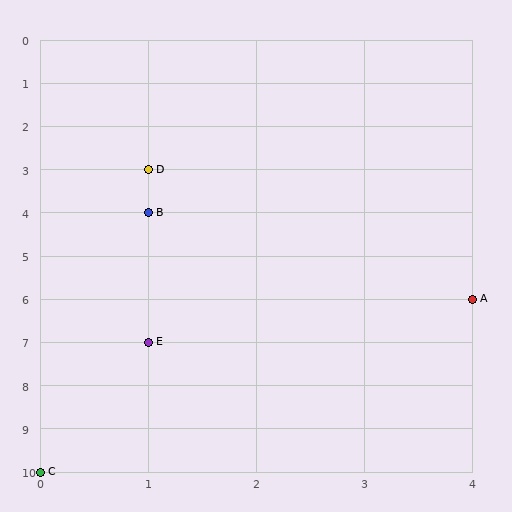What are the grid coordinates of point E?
Point E is at grid coordinates (1, 7).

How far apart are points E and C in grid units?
Points E and C are 1 column and 3 rows apart (about 3.2 grid units diagonally).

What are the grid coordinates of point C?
Point C is at grid coordinates (0, 10).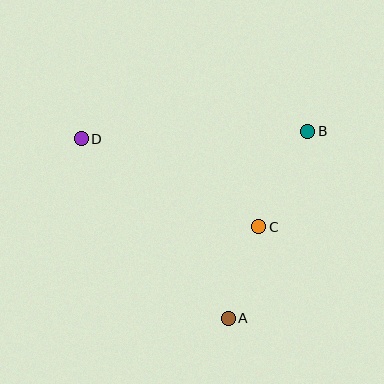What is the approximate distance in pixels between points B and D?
The distance between B and D is approximately 227 pixels.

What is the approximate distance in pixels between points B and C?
The distance between B and C is approximately 107 pixels.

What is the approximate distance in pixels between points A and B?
The distance between A and B is approximately 203 pixels.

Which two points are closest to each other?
Points A and C are closest to each other.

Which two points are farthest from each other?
Points A and D are farthest from each other.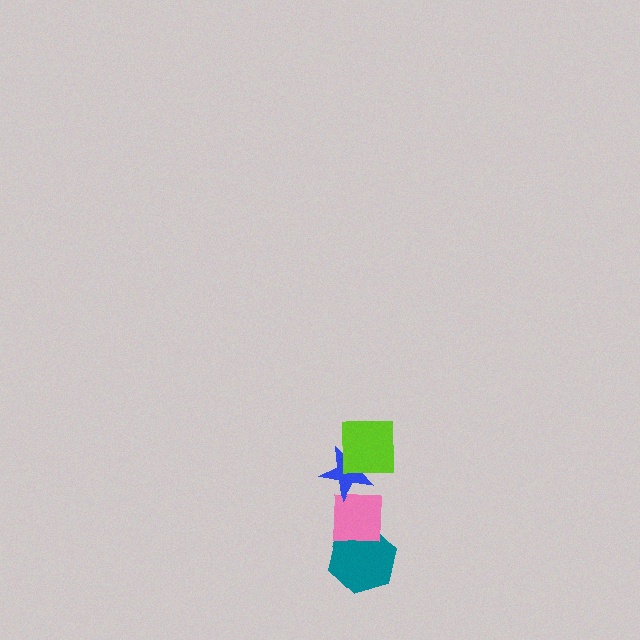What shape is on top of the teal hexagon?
The pink square is on top of the teal hexagon.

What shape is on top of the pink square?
The blue star is on top of the pink square.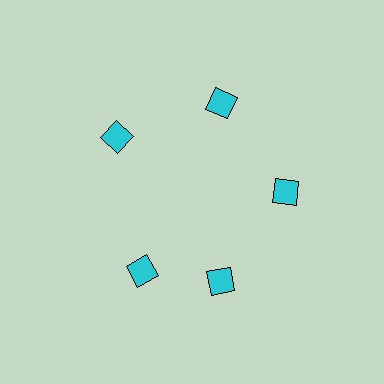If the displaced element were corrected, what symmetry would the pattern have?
It would have 5-fold rotational symmetry — the pattern would map onto itself every 72 degrees.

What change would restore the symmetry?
The symmetry would be restored by rotating it back into even spacing with its neighbors so that all 5 diamonds sit at equal angles and equal distance from the center.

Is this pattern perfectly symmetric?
No. The 5 cyan diamonds are arranged in a ring, but one element near the 8 o'clock position is rotated out of alignment along the ring, breaking the 5-fold rotational symmetry.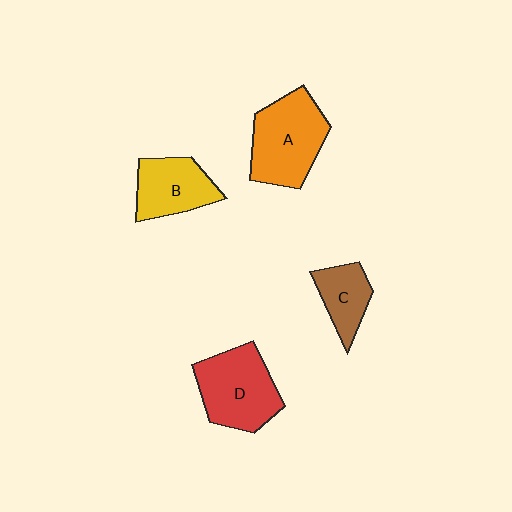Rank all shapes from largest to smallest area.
From largest to smallest: A (orange), D (red), B (yellow), C (brown).